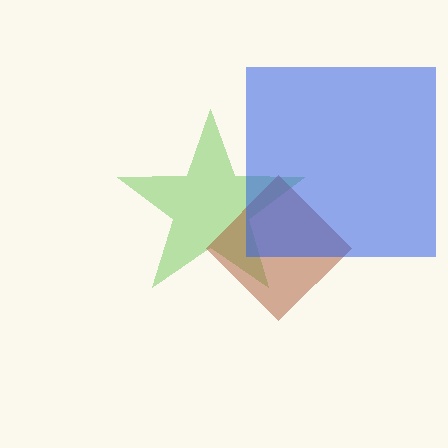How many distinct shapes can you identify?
There are 3 distinct shapes: a lime star, a brown diamond, a blue square.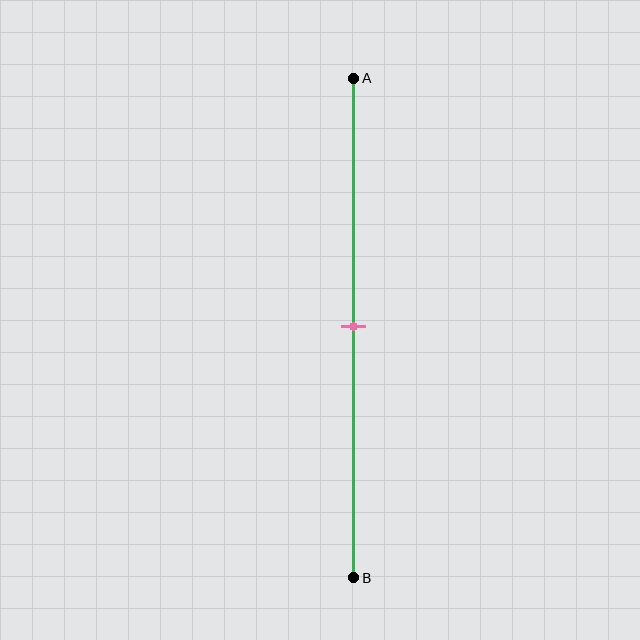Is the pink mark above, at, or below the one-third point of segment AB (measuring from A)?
The pink mark is below the one-third point of segment AB.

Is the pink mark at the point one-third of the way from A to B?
No, the mark is at about 50% from A, not at the 33% one-third point.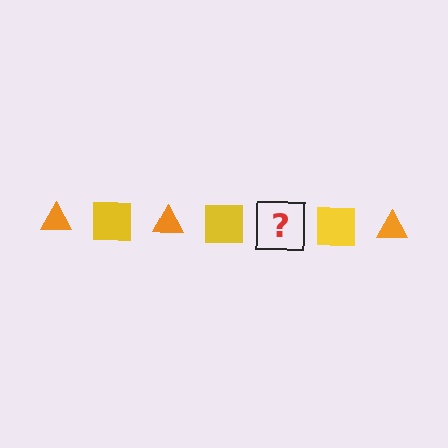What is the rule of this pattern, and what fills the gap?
The rule is that the pattern alternates between orange triangle and yellow square. The gap should be filled with an orange triangle.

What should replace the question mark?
The question mark should be replaced with an orange triangle.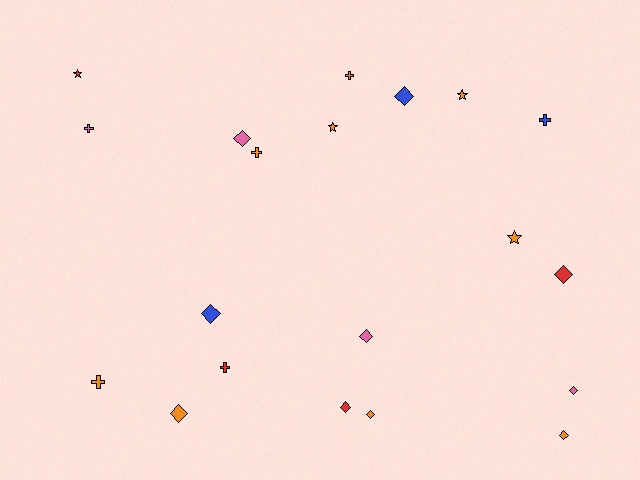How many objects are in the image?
There are 20 objects.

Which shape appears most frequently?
Diamond, with 10 objects.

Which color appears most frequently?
Orange, with 9 objects.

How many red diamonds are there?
There are 2 red diamonds.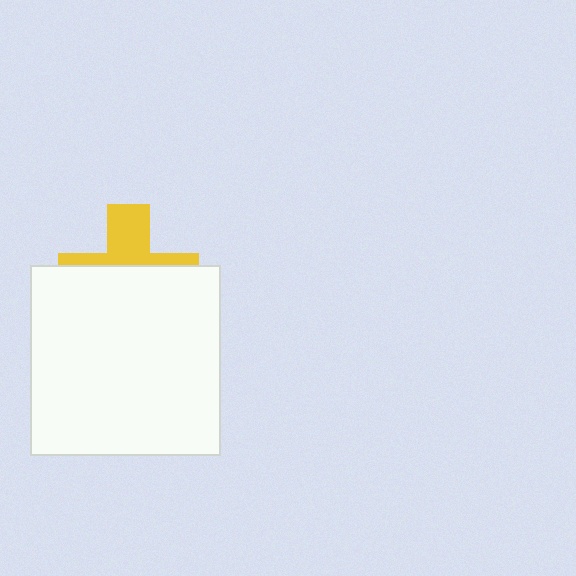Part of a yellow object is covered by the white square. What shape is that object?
It is a cross.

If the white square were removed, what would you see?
You would see the complete yellow cross.